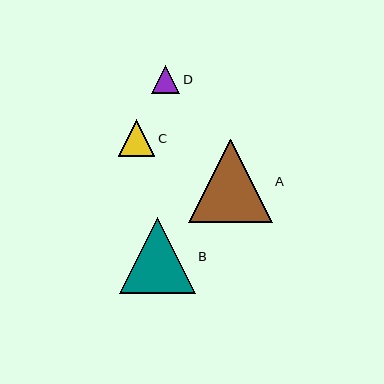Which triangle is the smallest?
Triangle D is the smallest with a size of approximately 28 pixels.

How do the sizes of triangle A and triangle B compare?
Triangle A and triangle B are approximately the same size.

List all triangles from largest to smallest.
From largest to smallest: A, B, C, D.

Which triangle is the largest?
Triangle A is the largest with a size of approximately 83 pixels.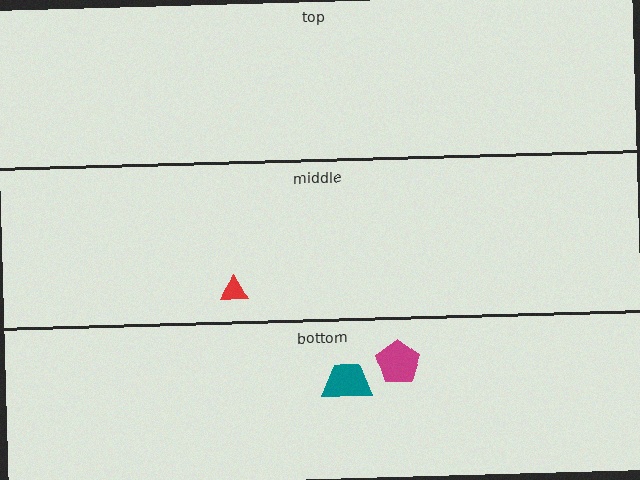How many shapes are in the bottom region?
2.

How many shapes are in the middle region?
1.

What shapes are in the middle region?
The red triangle.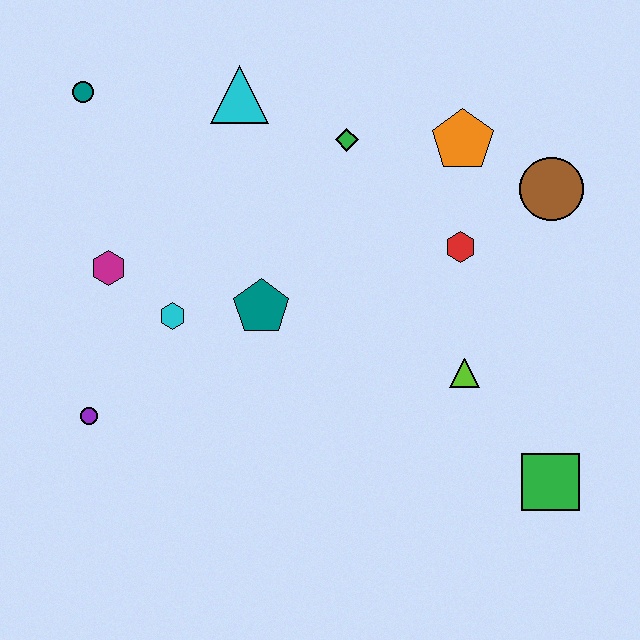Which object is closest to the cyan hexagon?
The magenta hexagon is closest to the cyan hexagon.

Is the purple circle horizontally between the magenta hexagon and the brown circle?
No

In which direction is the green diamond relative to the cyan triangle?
The green diamond is to the right of the cyan triangle.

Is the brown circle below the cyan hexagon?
No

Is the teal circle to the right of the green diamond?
No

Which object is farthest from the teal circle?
The green square is farthest from the teal circle.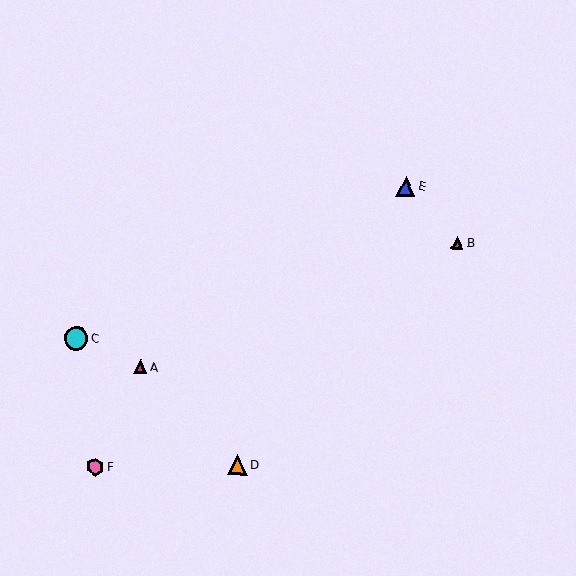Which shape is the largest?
The cyan circle (labeled C) is the largest.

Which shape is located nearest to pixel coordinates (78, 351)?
The cyan circle (labeled C) at (76, 338) is nearest to that location.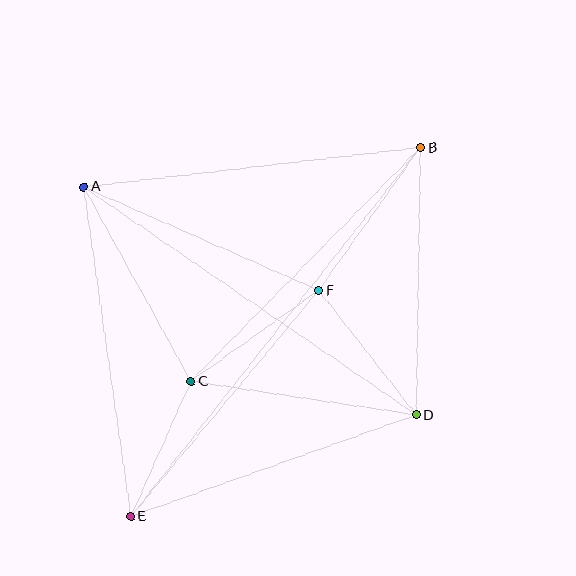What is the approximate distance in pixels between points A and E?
The distance between A and E is approximately 333 pixels.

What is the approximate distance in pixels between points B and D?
The distance between B and D is approximately 267 pixels.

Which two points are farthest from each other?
Points B and E are farthest from each other.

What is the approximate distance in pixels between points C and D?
The distance between C and D is approximately 227 pixels.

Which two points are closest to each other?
Points C and E are closest to each other.